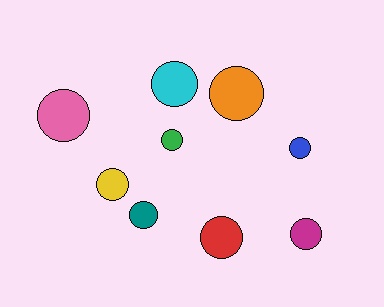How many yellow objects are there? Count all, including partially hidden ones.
There is 1 yellow object.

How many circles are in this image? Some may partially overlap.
There are 9 circles.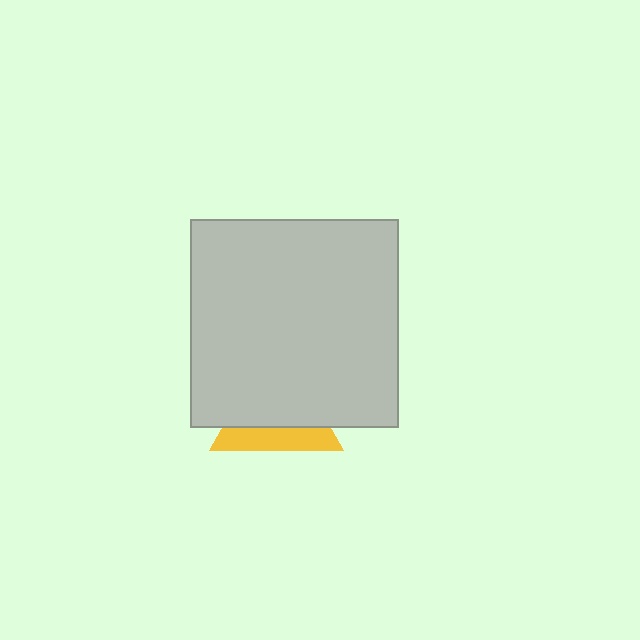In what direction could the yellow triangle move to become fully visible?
The yellow triangle could move down. That would shift it out from behind the light gray square entirely.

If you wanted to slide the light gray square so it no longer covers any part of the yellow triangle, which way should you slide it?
Slide it up — that is the most direct way to separate the two shapes.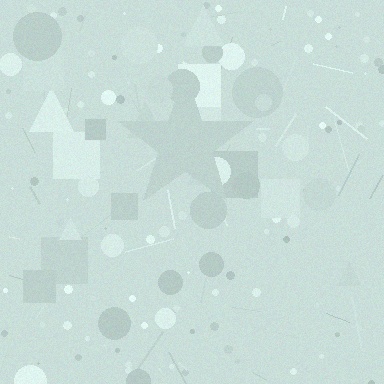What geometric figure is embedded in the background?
A star is embedded in the background.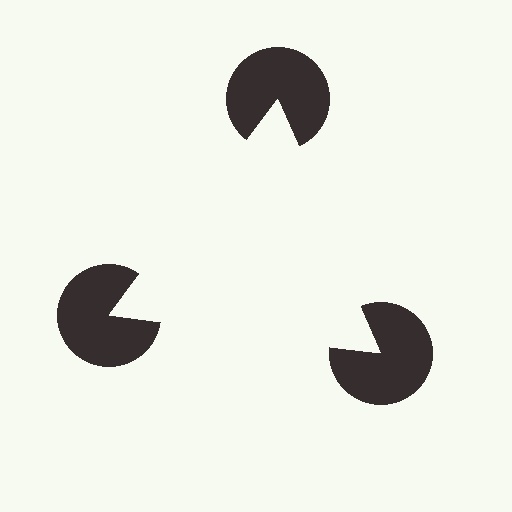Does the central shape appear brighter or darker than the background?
It typically appears slightly brighter than the background, even though no actual brightness change is drawn.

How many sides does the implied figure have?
3 sides.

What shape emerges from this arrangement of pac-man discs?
An illusory triangle — its edges are inferred from the aligned wedge cuts in the pac-man discs, not physically drawn.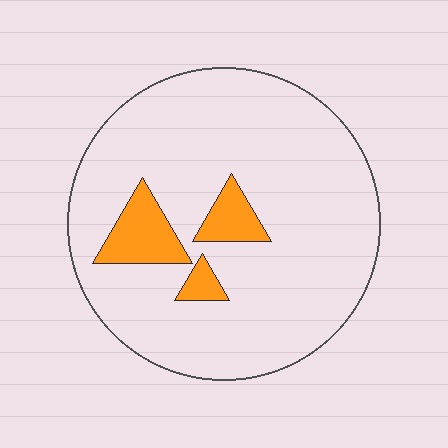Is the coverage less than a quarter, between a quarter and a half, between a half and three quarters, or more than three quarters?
Less than a quarter.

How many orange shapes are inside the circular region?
3.